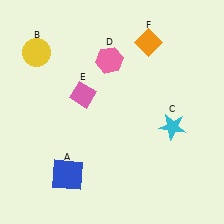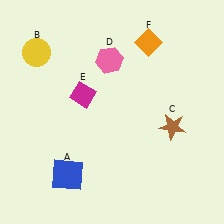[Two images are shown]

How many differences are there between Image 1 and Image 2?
There are 2 differences between the two images.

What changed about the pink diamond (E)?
In Image 1, E is pink. In Image 2, it changed to magenta.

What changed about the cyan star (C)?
In Image 1, C is cyan. In Image 2, it changed to brown.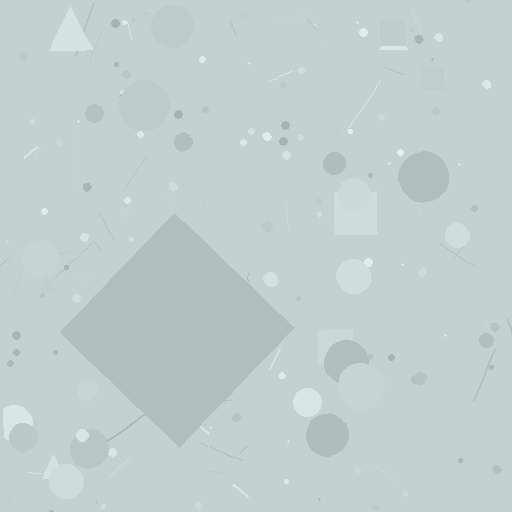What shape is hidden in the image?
A diamond is hidden in the image.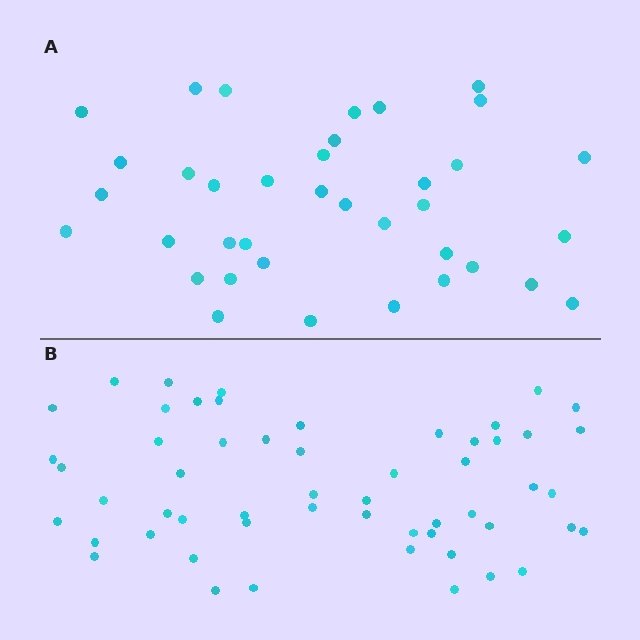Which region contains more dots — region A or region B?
Region B (the bottom region) has more dots.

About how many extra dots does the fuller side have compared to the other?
Region B has approximately 20 more dots than region A.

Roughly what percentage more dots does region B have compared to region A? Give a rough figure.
About 50% more.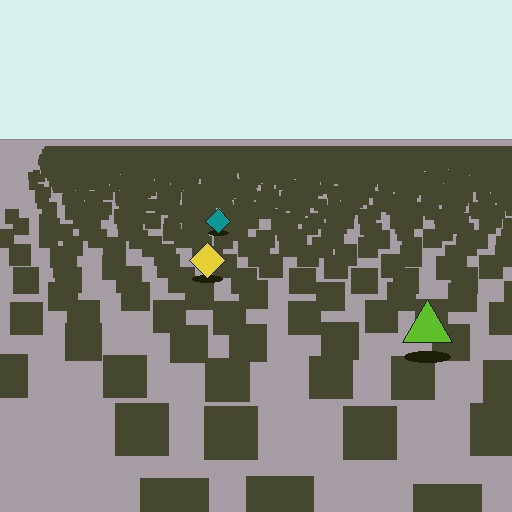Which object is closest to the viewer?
The lime triangle is closest. The texture marks near it are larger and more spread out.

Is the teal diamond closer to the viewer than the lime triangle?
No. The lime triangle is closer — you can tell from the texture gradient: the ground texture is coarser near it.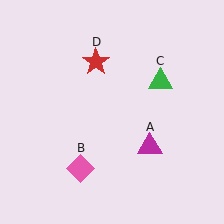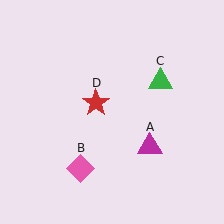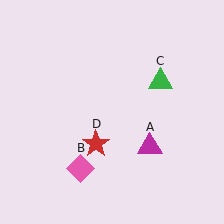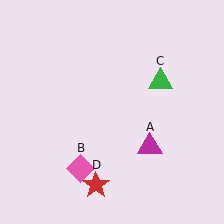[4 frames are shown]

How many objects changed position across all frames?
1 object changed position: red star (object D).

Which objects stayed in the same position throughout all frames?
Magenta triangle (object A) and pink diamond (object B) and green triangle (object C) remained stationary.